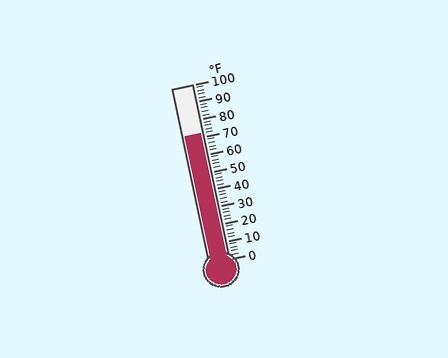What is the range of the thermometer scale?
The thermometer scale ranges from 0°F to 100°F.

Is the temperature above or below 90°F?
The temperature is below 90°F.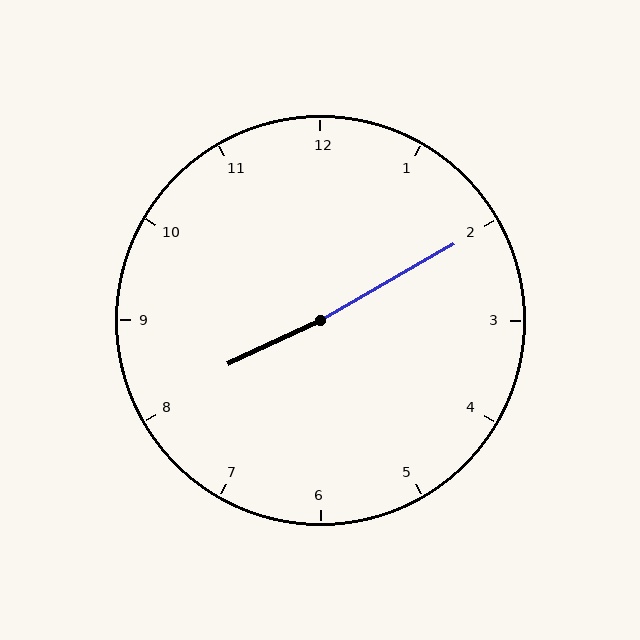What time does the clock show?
8:10.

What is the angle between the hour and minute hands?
Approximately 175 degrees.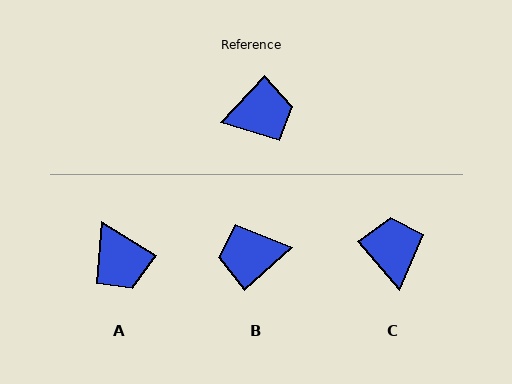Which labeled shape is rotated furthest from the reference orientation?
B, about 175 degrees away.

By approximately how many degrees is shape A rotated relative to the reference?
Approximately 78 degrees clockwise.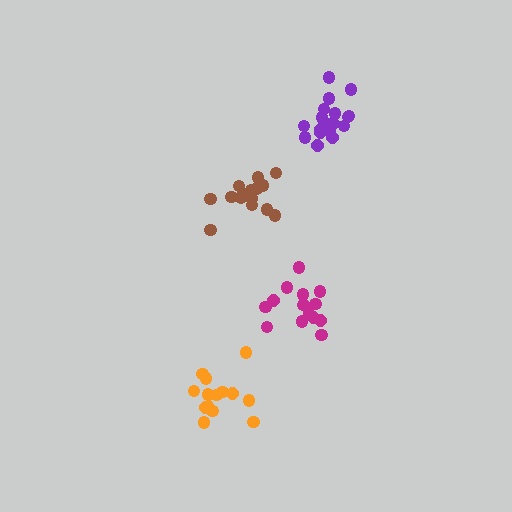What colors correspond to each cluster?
The clusters are colored: brown, magenta, purple, orange.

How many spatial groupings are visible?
There are 4 spatial groupings.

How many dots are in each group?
Group 1: 17 dots, Group 2: 14 dots, Group 3: 19 dots, Group 4: 15 dots (65 total).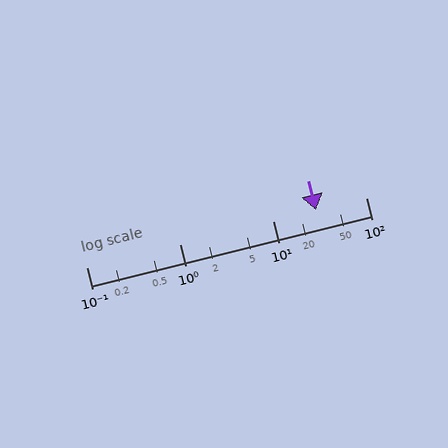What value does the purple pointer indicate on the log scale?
The pointer indicates approximately 29.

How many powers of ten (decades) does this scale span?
The scale spans 3 decades, from 0.1 to 100.